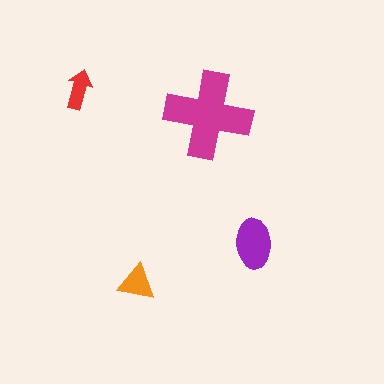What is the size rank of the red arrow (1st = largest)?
4th.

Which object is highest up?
The red arrow is topmost.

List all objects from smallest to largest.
The red arrow, the orange triangle, the purple ellipse, the magenta cross.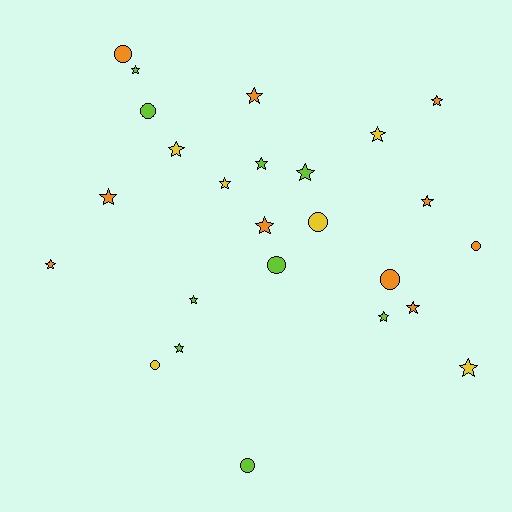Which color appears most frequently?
Orange, with 10 objects.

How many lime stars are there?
There are 6 lime stars.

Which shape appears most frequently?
Star, with 17 objects.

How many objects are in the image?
There are 25 objects.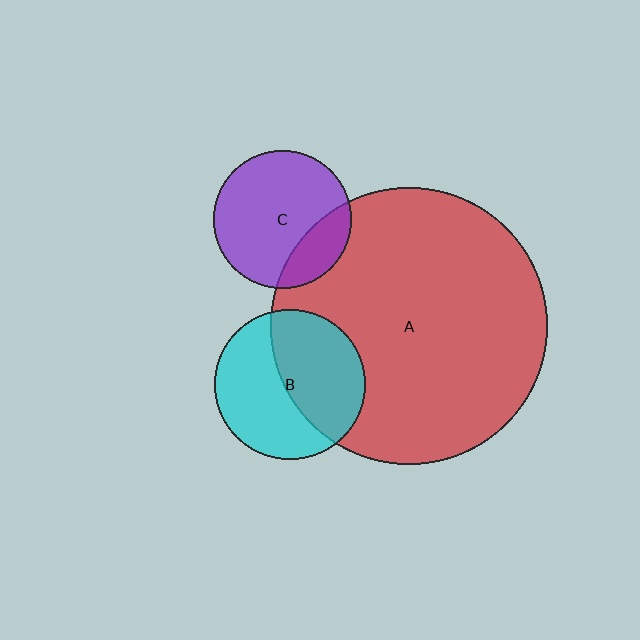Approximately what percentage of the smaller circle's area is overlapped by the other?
Approximately 50%.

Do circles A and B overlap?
Yes.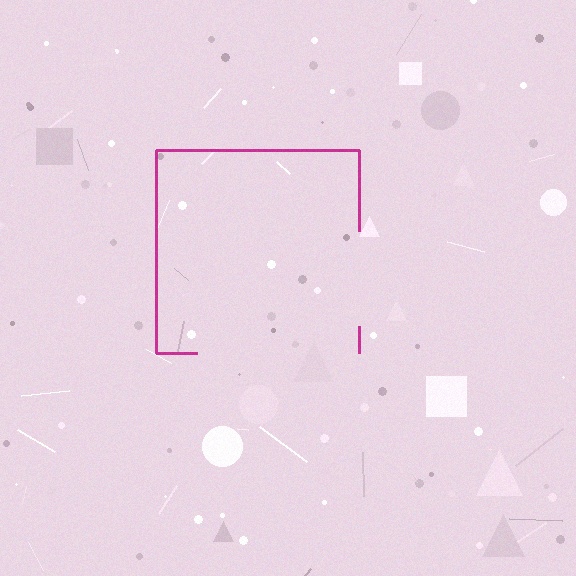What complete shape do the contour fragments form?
The contour fragments form a square.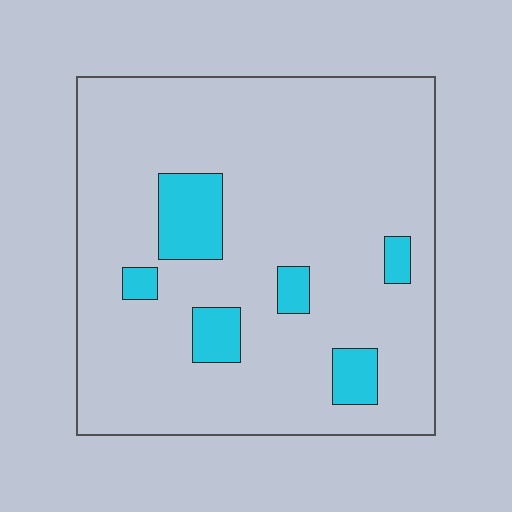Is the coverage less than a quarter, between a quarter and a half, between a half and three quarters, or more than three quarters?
Less than a quarter.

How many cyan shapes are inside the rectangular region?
6.